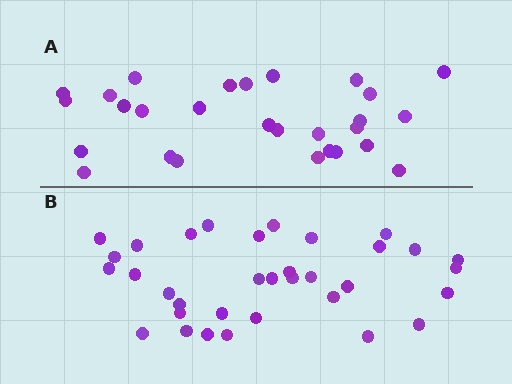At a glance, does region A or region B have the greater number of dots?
Region B (the bottom region) has more dots.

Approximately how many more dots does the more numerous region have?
Region B has about 6 more dots than region A.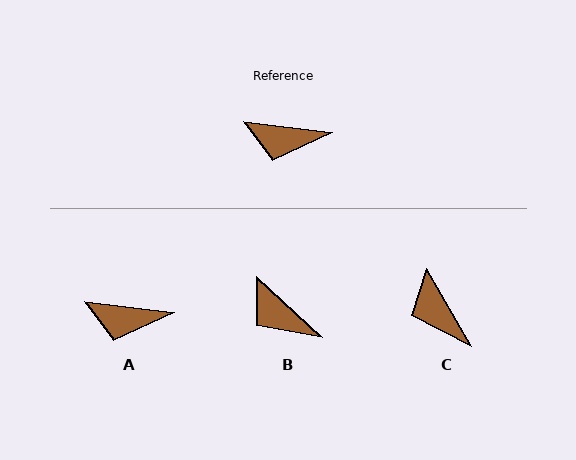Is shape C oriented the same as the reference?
No, it is off by about 53 degrees.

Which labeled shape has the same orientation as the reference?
A.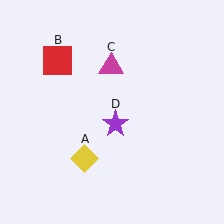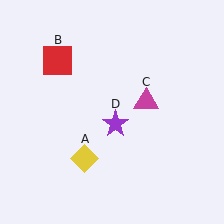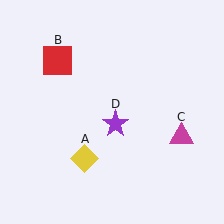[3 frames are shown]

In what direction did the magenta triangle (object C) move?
The magenta triangle (object C) moved down and to the right.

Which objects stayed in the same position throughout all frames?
Yellow diamond (object A) and red square (object B) and purple star (object D) remained stationary.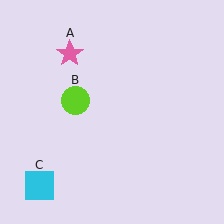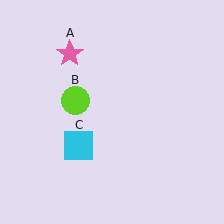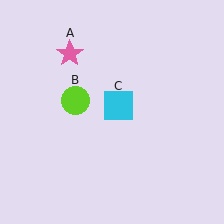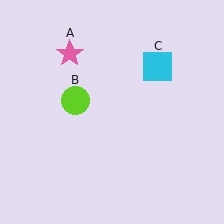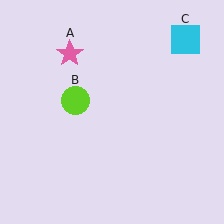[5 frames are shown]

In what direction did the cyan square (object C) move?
The cyan square (object C) moved up and to the right.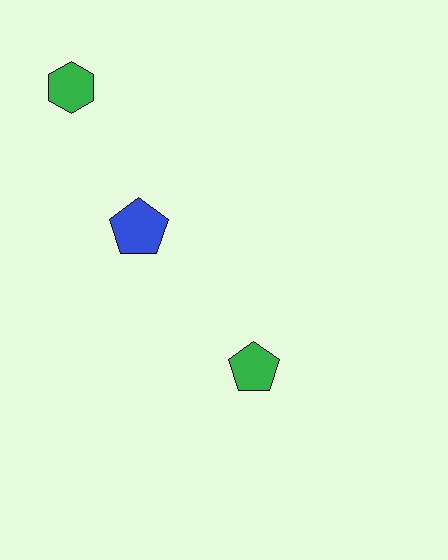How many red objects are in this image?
There are no red objects.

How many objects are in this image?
There are 3 objects.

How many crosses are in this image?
There are no crosses.